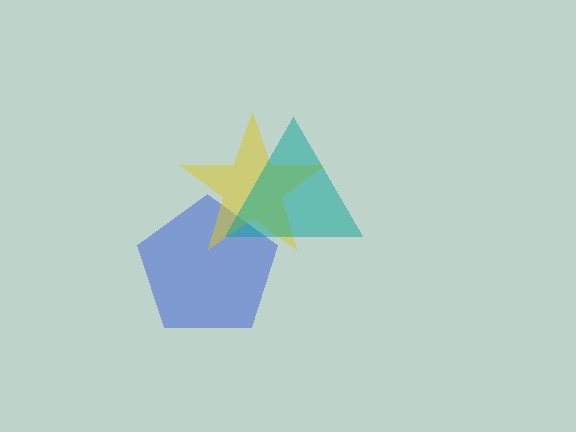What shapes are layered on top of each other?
The layered shapes are: a blue pentagon, a yellow star, a teal triangle.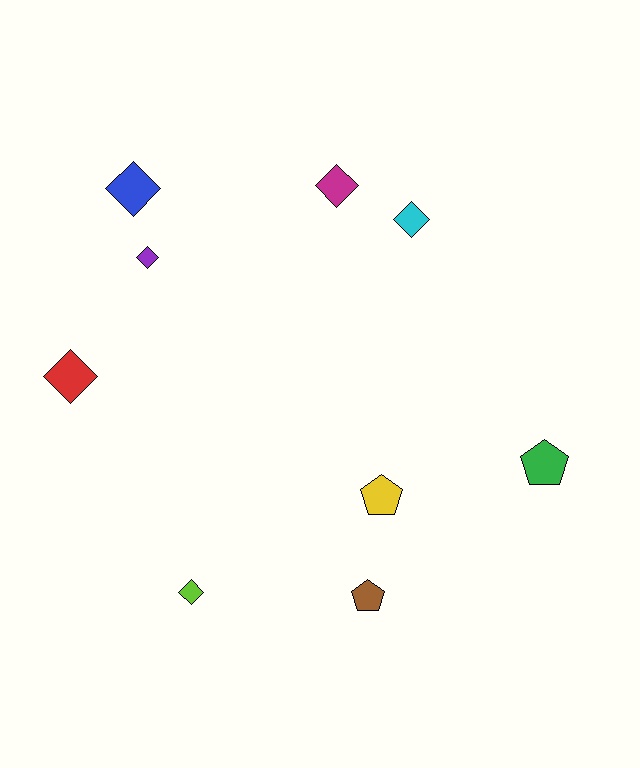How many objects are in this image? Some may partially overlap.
There are 9 objects.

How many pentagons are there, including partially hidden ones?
There are 3 pentagons.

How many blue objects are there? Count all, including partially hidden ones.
There is 1 blue object.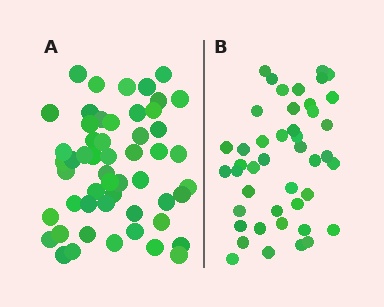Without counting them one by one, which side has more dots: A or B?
Region A (the left region) has more dots.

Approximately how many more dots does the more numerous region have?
Region A has roughly 8 or so more dots than region B.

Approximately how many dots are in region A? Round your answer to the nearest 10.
About 50 dots. (The exact count is 53, which rounds to 50.)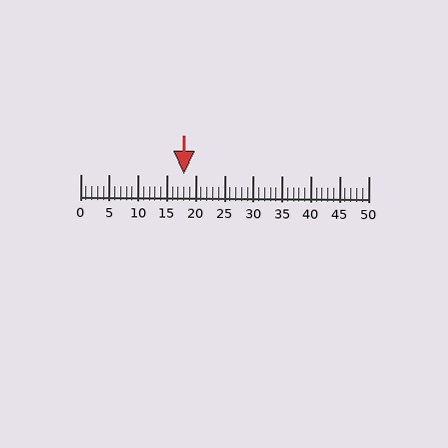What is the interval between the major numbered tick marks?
The major tick marks are spaced 5 units apart.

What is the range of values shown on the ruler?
The ruler shows values from 0 to 50.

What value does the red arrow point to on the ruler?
The red arrow points to approximately 18.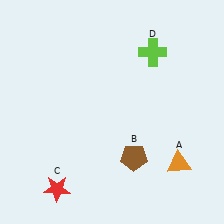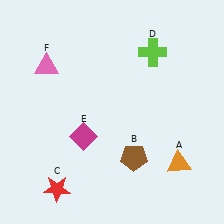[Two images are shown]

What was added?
A magenta diamond (E), a pink triangle (F) were added in Image 2.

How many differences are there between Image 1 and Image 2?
There are 2 differences between the two images.